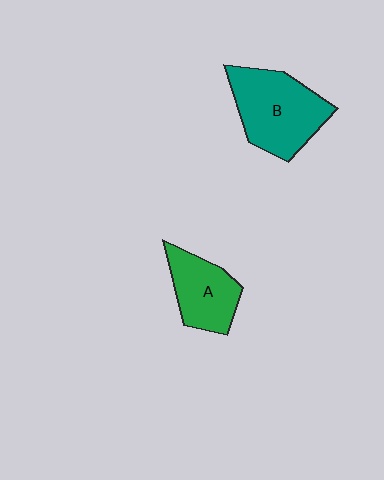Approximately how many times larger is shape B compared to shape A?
Approximately 1.5 times.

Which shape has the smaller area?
Shape A (green).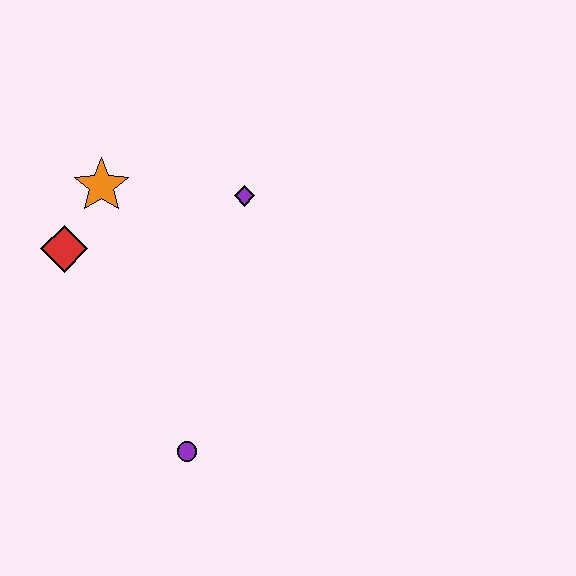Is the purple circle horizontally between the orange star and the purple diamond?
Yes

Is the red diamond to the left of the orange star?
Yes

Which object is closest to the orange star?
The red diamond is closest to the orange star.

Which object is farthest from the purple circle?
The orange star is farthest from the purple circle.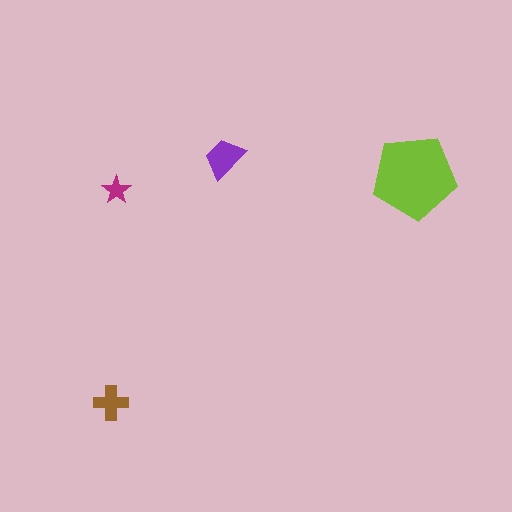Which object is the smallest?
The magenta star.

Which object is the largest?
The lime pentagon.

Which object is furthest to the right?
The lime pentagon is rightmost.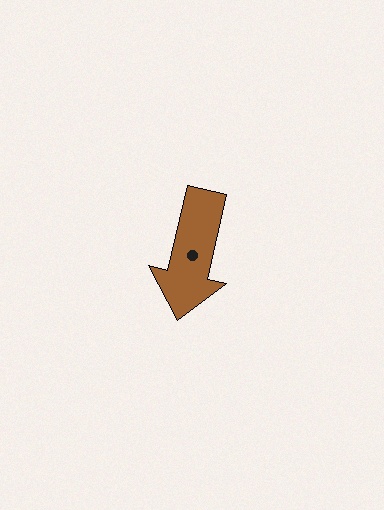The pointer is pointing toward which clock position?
Roughly 6 o'clock.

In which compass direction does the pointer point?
South.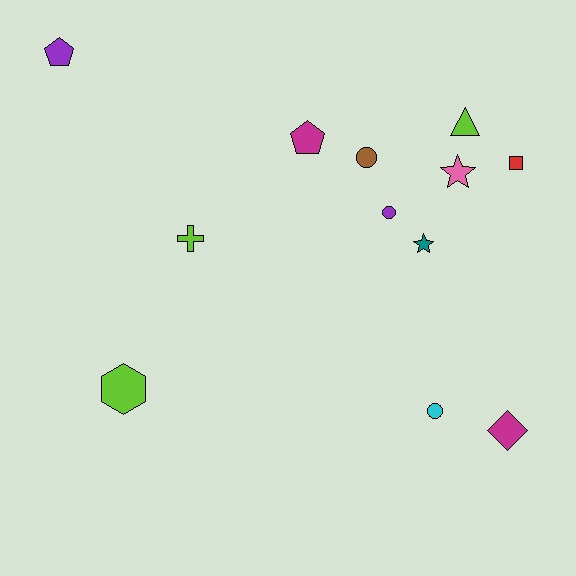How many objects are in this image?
There are 12 objects.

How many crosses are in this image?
There is 1 cross.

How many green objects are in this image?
There are no green objects.